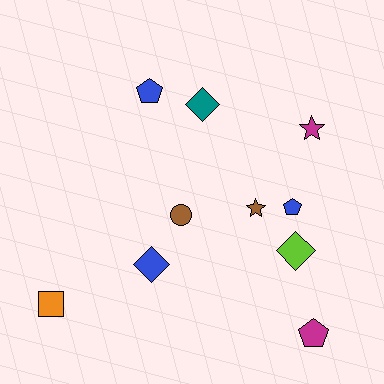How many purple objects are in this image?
There are no purple objects.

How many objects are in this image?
There are 10 objects.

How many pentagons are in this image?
There are 3 pentagons.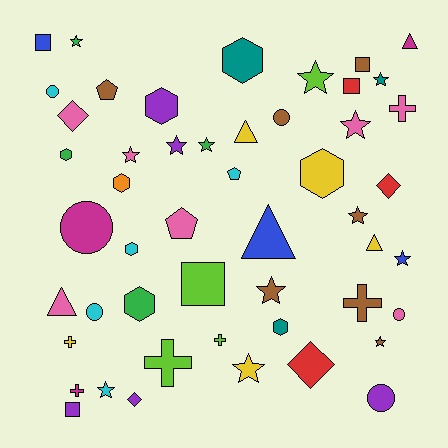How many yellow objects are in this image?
There are 5 yellow objects.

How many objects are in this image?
There are 50 objects.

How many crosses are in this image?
There are 6 crosses.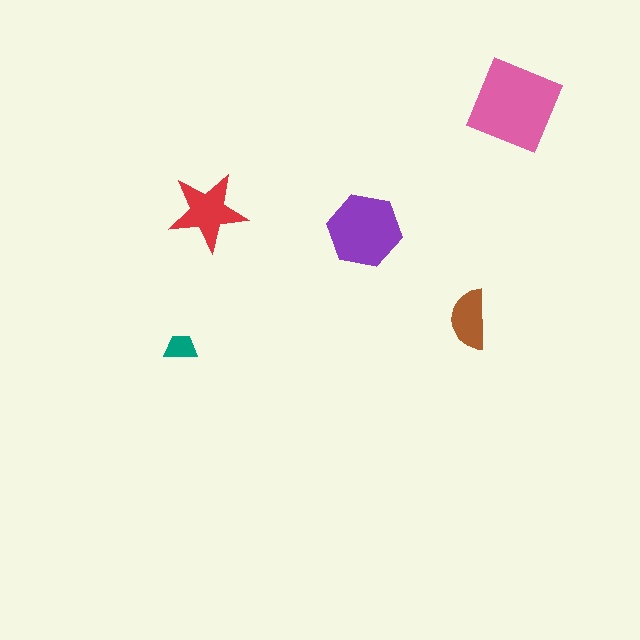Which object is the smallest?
The teal trapezoid.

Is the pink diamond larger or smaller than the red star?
Larger.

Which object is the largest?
The pink diamond.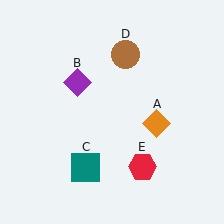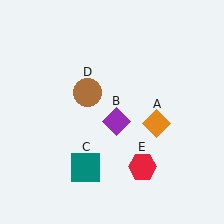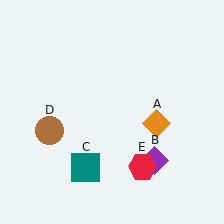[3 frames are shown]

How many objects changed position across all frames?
2 objects changed position: purple diamond (object B), brown circle (object D).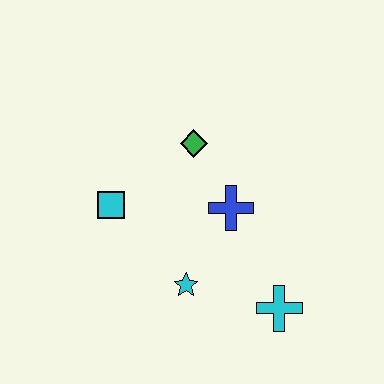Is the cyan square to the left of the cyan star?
Yes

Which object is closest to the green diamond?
The blue cross is closest to the green diamond.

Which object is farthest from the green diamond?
The cyan cross is farthest from the green diamond.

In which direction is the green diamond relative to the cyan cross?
The green diamond is above the cyan cross.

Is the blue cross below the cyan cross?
No